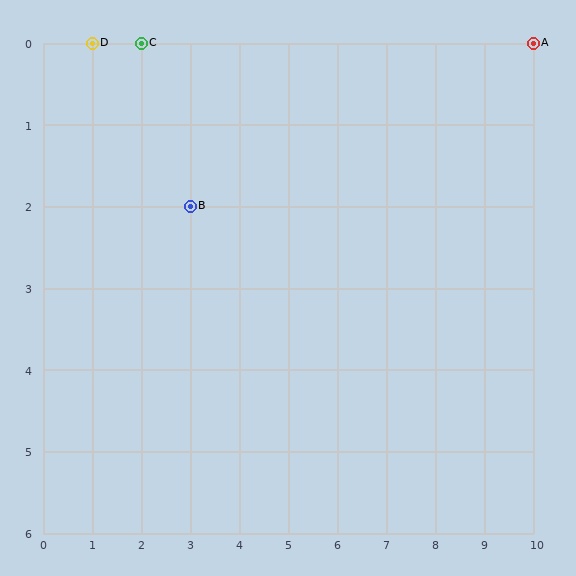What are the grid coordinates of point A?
Point A is at grid coordinates (10, 0).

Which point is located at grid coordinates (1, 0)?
Point D is at (1, 0).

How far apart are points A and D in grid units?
Points A and D are 9 columns apart.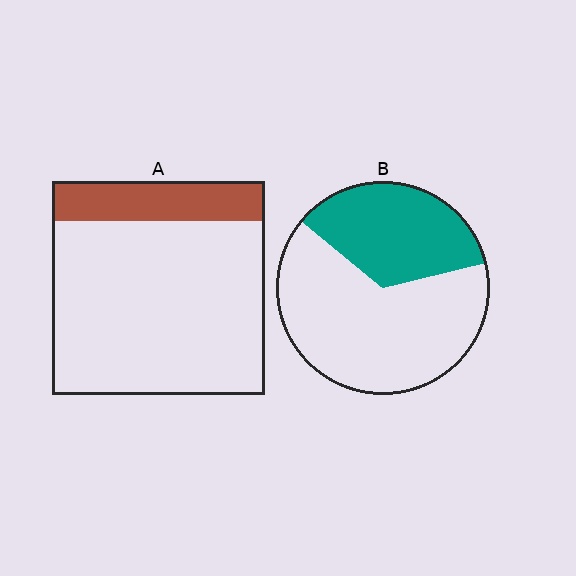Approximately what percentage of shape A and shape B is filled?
A is approximately 20% and B is approximately 35%.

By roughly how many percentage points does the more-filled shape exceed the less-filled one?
By roughly 15 percentage points (B over A).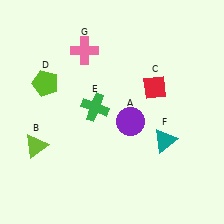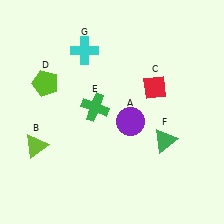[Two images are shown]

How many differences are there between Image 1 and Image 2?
There are 2 differences between the two images.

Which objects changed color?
F changed from teal to green. G changed from pink to cyan.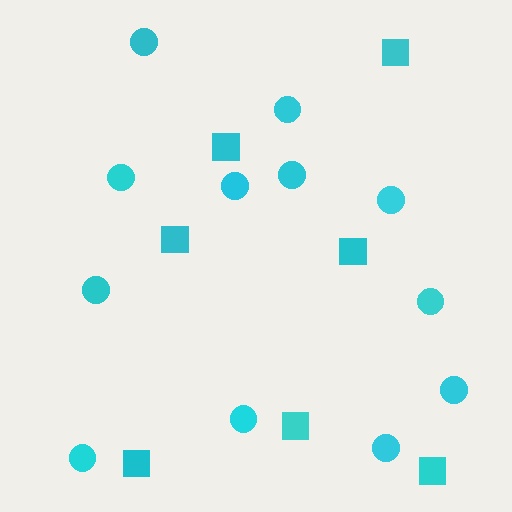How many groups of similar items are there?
There are 2 groups: one group of squares (7) and one group of circles (12).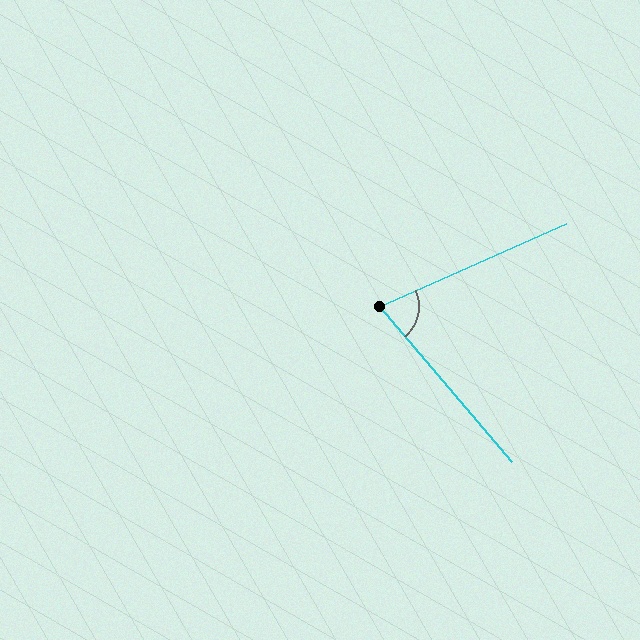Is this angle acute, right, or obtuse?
It is acute.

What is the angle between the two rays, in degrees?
Approximately 74 degrees.